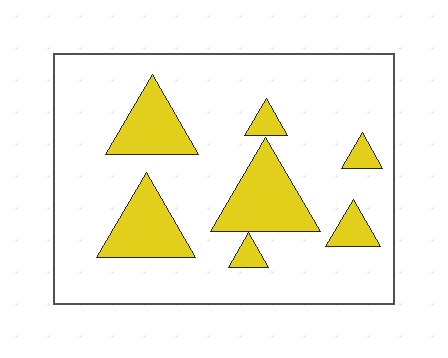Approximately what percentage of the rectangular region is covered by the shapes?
Approximately 20%.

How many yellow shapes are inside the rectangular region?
7.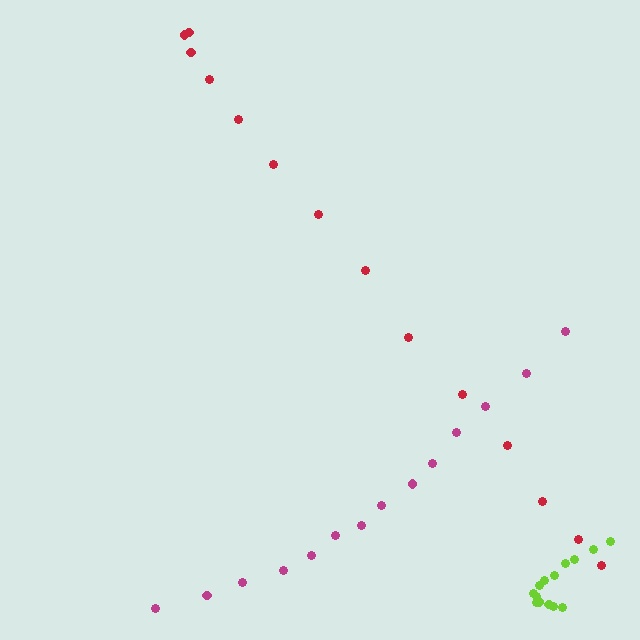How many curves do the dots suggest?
There are 3 distinct paths.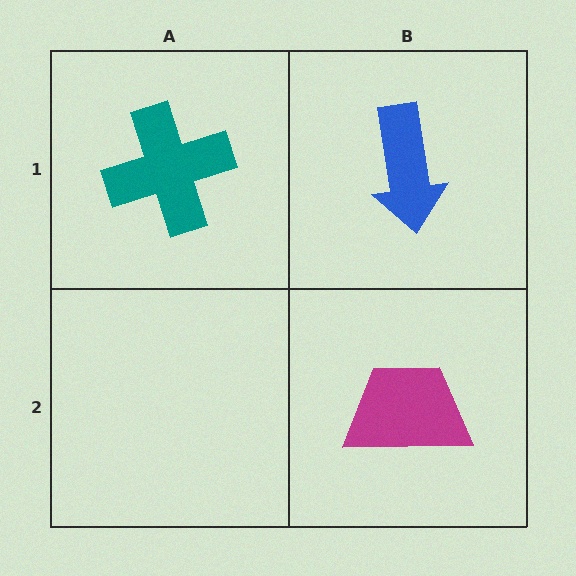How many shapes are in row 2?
1 shape.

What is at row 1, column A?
A teal cross.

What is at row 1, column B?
A blue arrow.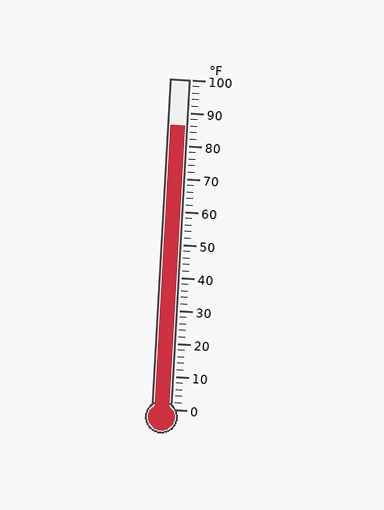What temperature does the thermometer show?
The thermometer shows approximately 86°F.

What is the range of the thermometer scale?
The thermometer scale ranges from 0°F to 100°F.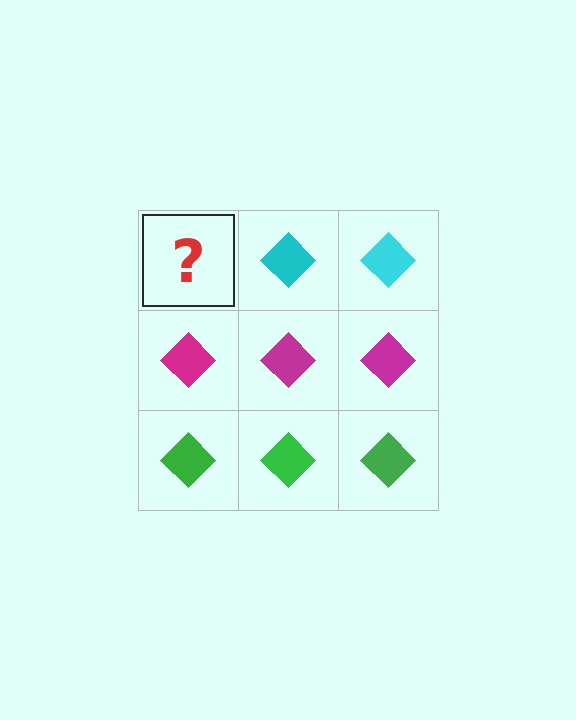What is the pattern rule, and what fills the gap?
The rule is that each row has a consistent color. The gap should be filled with a cyan diamond.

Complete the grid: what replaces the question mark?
The question mark should be replaced with a cyan diamond.